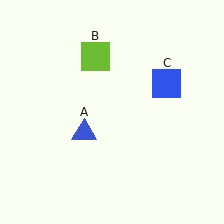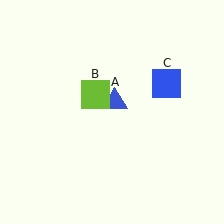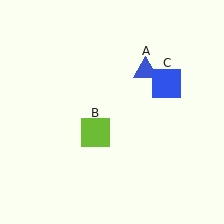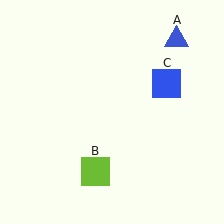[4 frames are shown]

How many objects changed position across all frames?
2 objects changed position: blue triangle (object A), lime square (object B).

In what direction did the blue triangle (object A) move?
The blue triangle (object A) moved up and to the right.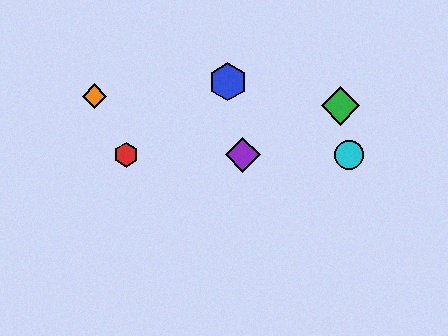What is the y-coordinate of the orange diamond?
The orange diamond is at y≈96.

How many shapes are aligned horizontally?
4 shapes (the red hexagon, the yellow circle, the purple diamond, the cyan circle) are aligned horizontally.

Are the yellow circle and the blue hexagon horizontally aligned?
No, the yellow circle is at y≈155 and the blue hexagon is at y≈82.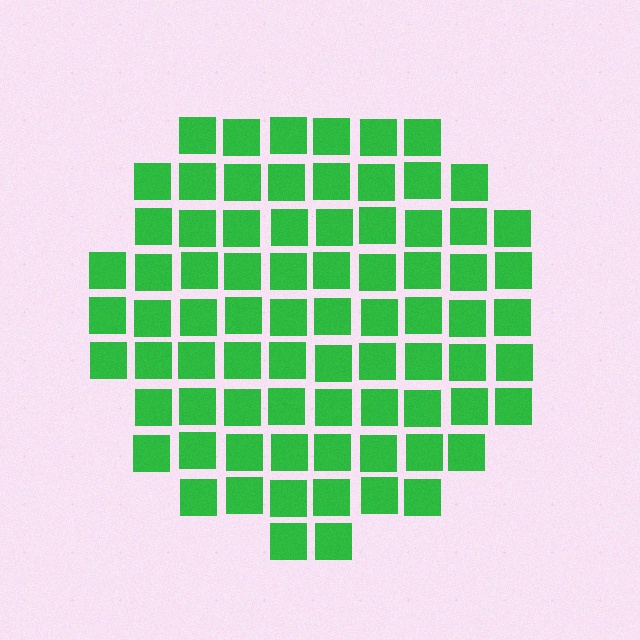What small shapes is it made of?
It is made of small squares.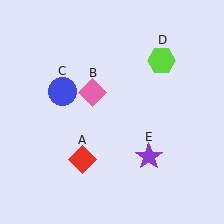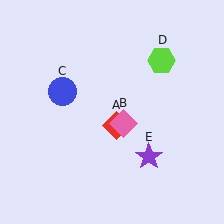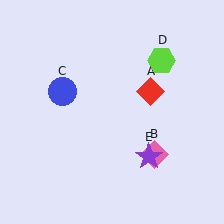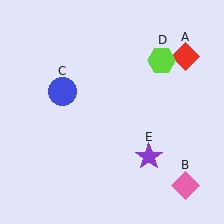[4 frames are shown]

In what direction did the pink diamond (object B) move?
The pink diamond (object B) moved down and to the right.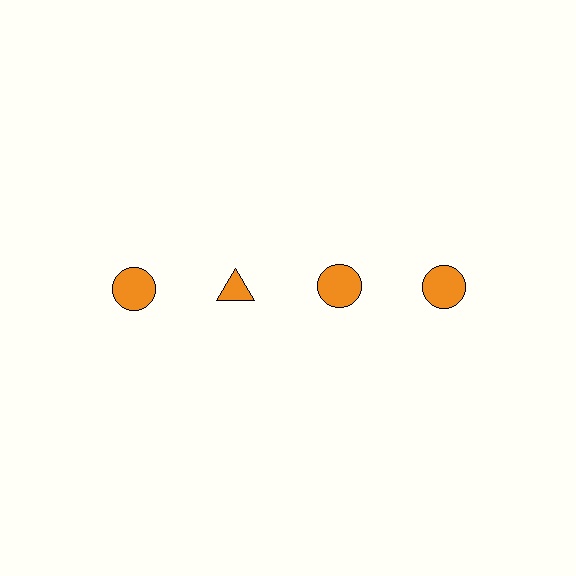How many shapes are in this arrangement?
There are 4 shapes arranged in a grid pattern.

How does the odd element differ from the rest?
It has a different shape: triangle instead of circle.